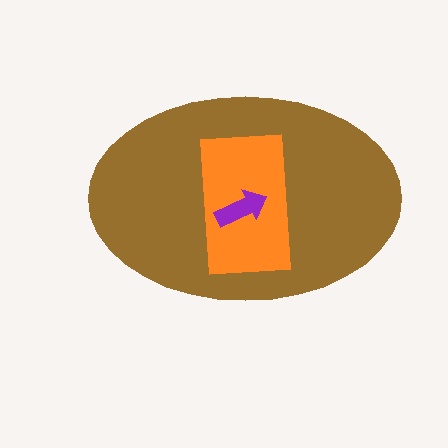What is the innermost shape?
The purple arrow.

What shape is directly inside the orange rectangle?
The purple arrow.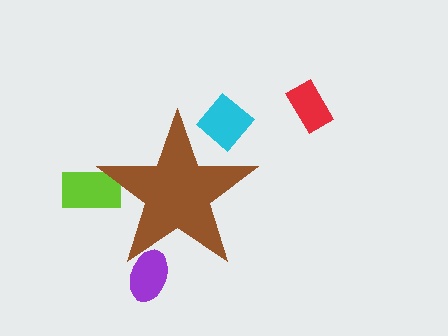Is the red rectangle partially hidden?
No, the red rectangle is fully visible.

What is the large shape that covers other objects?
A brown star.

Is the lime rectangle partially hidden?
Yes, the lime rectangle is partially hidden behind the brown star.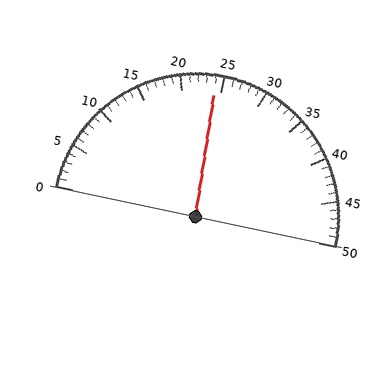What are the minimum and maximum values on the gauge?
The gauge ranges from 0 to 50.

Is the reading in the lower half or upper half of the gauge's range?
The reading is in the lower half of the range (0 to 50).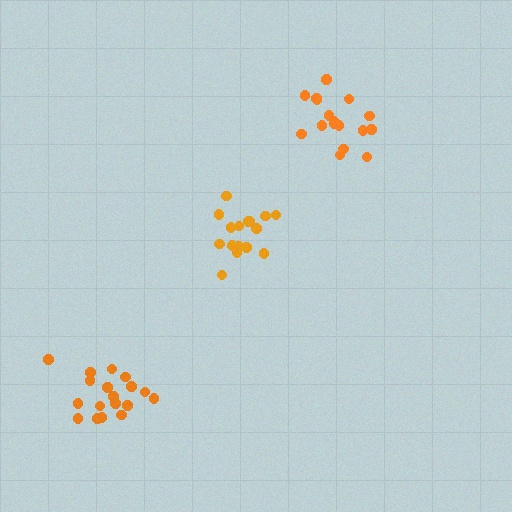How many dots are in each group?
Group 1: 18 dots, Group 2: 17 dots, Group 3: 16 dots (51 total).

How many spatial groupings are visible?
There are 3 spatial groupings.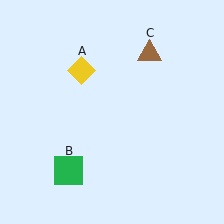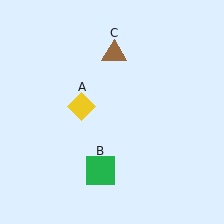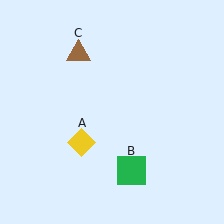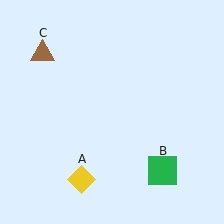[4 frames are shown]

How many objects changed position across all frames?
3 objects changed position: yellow diamond (object A), green square (object B), brown triangle (object C).